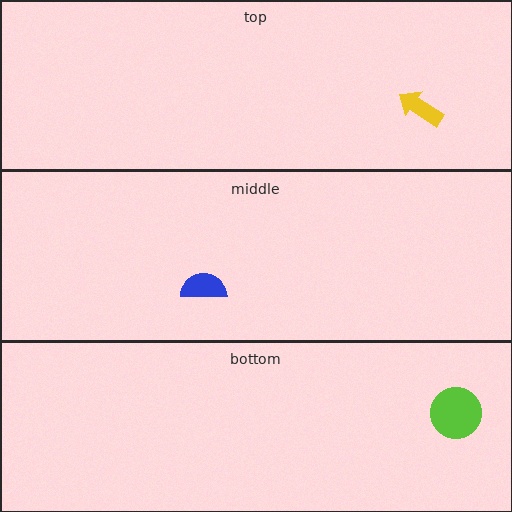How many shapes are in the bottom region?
1.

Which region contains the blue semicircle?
The middle region.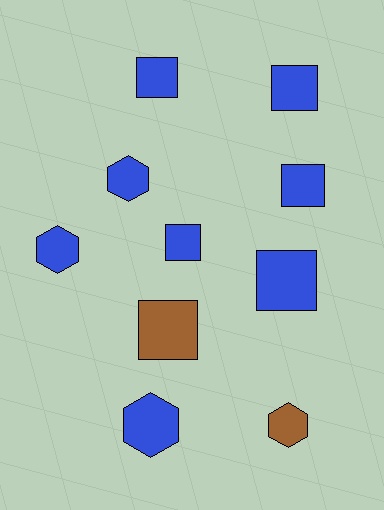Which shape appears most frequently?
Square, with 6 objects.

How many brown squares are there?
There is 1 brown square.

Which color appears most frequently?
Blue, with 8 objects.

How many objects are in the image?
There are 10 objects.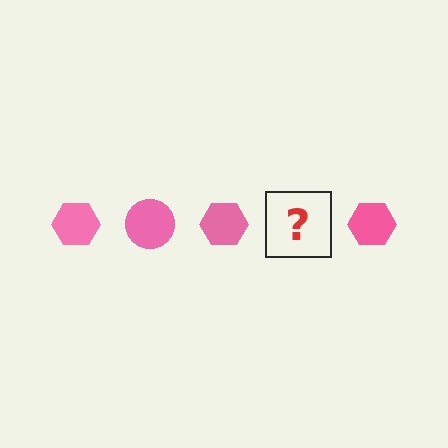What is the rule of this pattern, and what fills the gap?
The rule is that the pattern cycles through hexagon, circle shapes in pink. The gap should be filled with a pink circle.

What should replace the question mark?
The question mark should be replaced with a pink circle.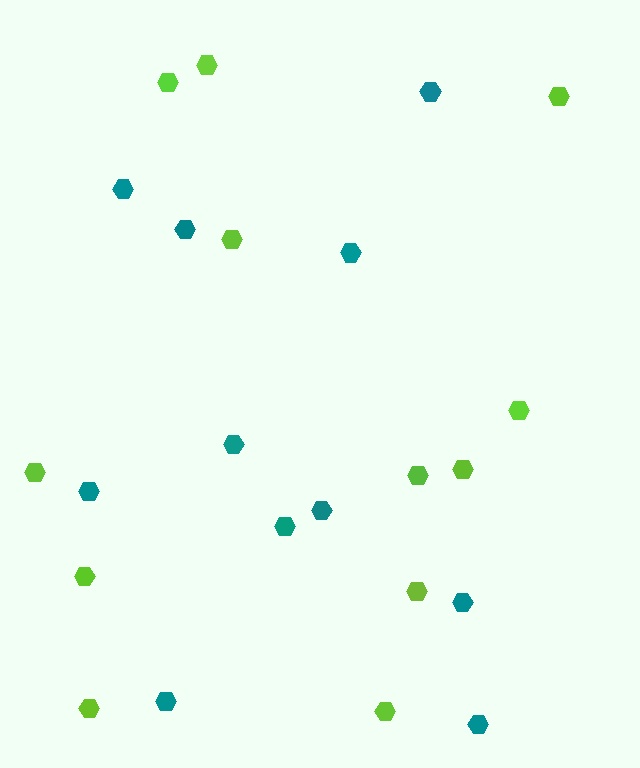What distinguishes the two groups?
There are 2 groups: one group of teal hexagons (11) and one group of lime hexagons (12).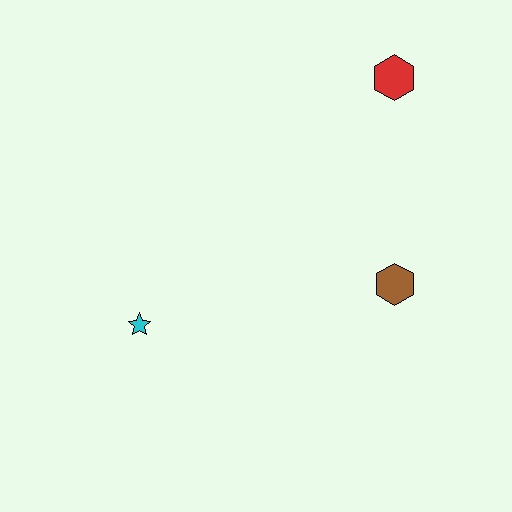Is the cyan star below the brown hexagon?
Yes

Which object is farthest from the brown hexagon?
The cyan star is farthest from the brown hexagon.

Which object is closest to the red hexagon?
The brown hexagon is closest to the red hexagon.